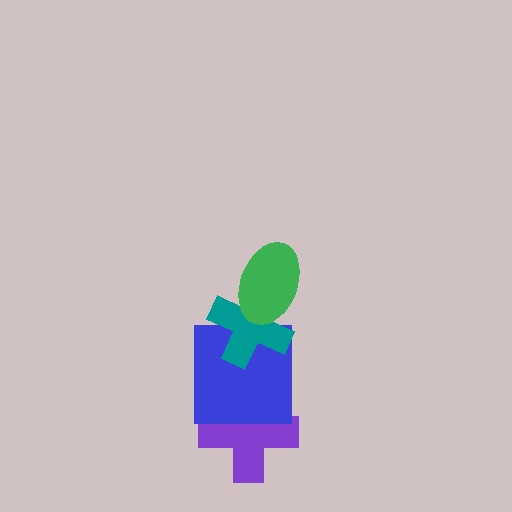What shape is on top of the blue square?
The teal cross is on top of the blue square.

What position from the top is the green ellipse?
The green ellipse is 1st from the top.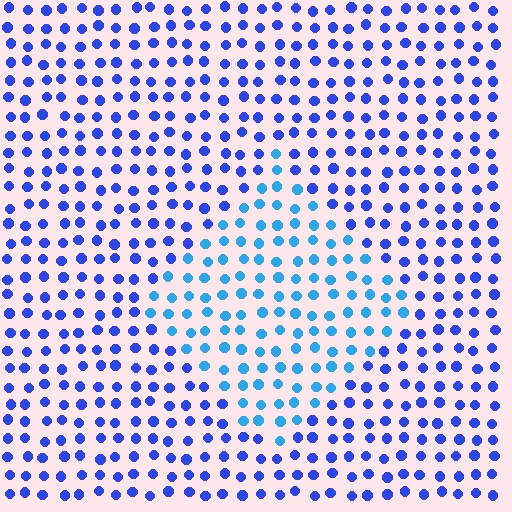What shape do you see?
I see a diamond.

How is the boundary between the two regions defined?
The boundary is defined purely by a slight shift in hue (about 31 degrees). Spacing, size, and orientation are identical on both sides.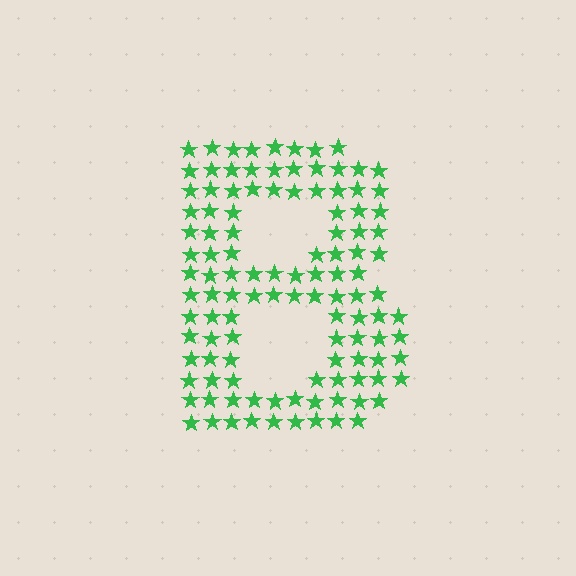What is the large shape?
The large shape is the letter B.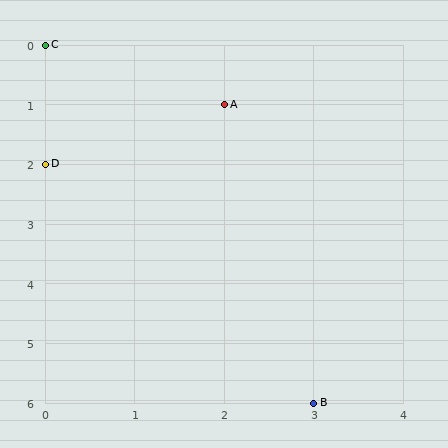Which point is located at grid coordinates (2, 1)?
Point A is at (2, 1).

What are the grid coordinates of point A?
Point A is at grid coordinates (2, 1).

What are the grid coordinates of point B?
Point B is at grid coordinates (3, 6).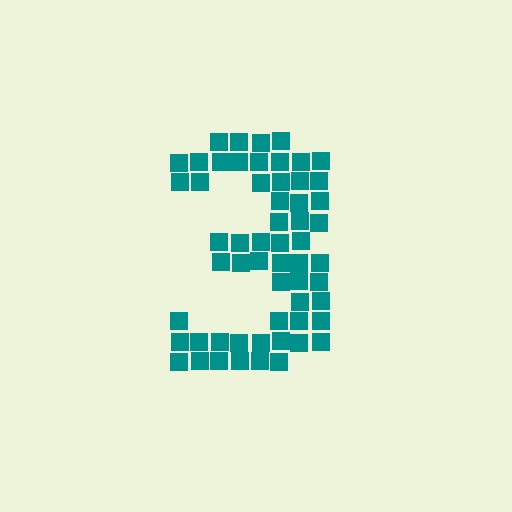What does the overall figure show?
The overall figure shows the digit 3.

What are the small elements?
The small elements are squares.